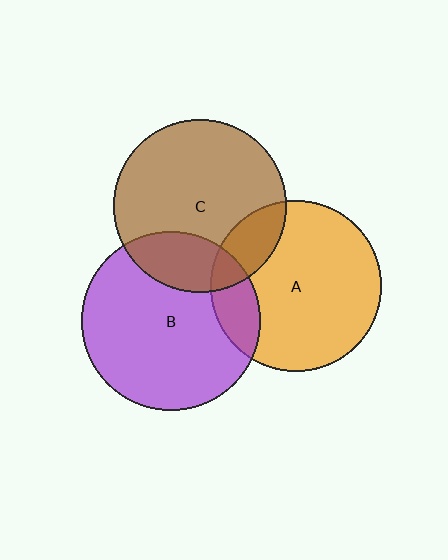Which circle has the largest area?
Circle B (purple).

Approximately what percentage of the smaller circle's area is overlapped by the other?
Approximately 15%.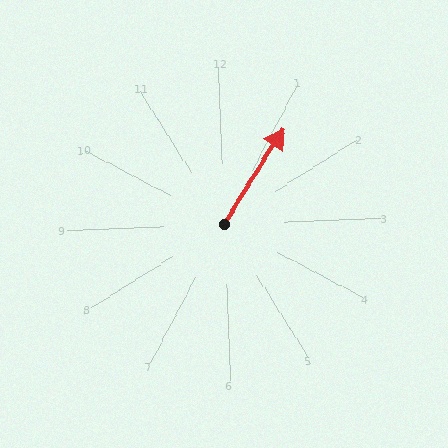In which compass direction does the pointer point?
Northeast.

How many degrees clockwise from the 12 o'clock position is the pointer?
Approximately 34 degrees.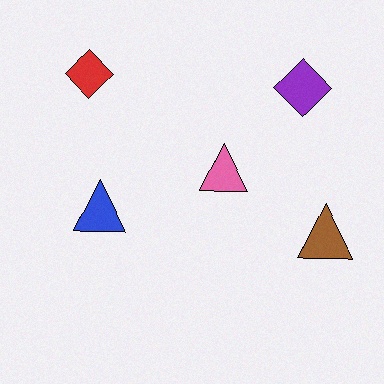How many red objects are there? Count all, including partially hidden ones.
There is 1 red object.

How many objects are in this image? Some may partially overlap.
There are 5 objects.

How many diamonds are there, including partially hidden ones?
There are 2 diamonds.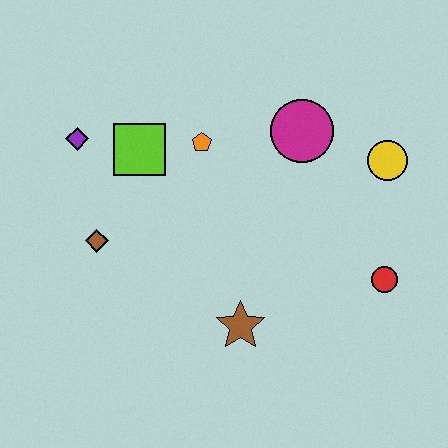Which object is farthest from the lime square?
The red circle is farthest from the lime square.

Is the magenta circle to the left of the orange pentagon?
No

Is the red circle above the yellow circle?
No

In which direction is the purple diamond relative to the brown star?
The purple diamond is above the brown star.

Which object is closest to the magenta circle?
The yellow circle is closest to the magenta circle.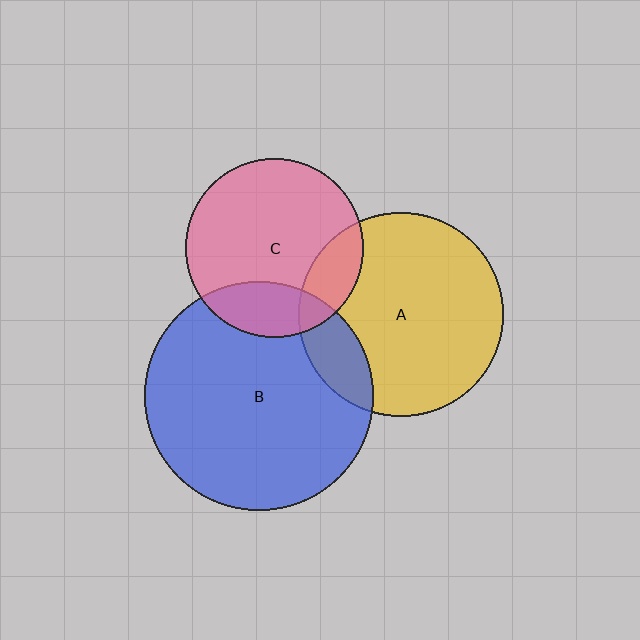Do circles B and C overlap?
Yes.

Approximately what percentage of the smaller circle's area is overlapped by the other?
Approximately 20%.